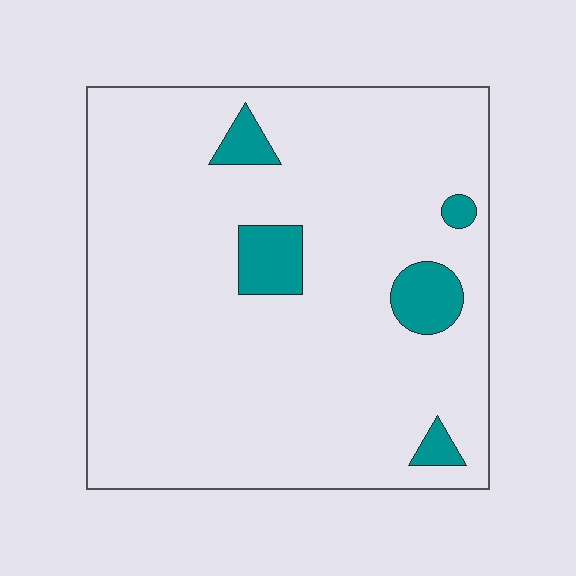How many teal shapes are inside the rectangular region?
5.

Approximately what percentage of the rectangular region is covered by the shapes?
Approximately 10%.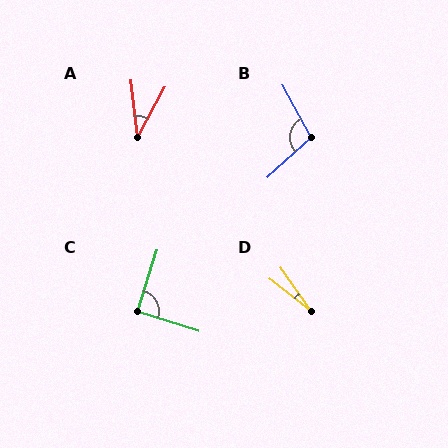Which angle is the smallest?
D, at approximately 17 degrees.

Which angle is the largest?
B, at approximately 103 degrees.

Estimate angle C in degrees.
Approximately 91 degrees.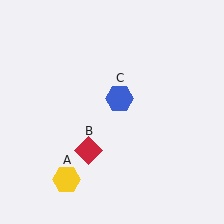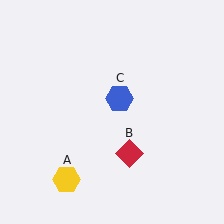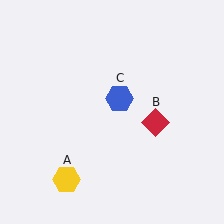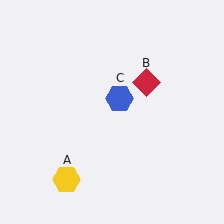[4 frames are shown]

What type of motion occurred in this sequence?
The red diamond (object B) rotated counterclockwise around the center of the scene.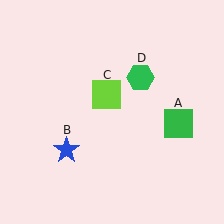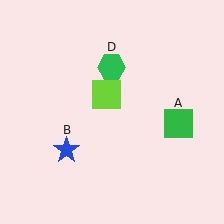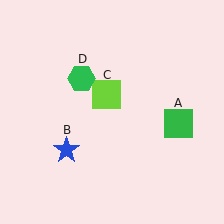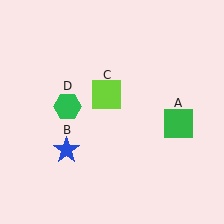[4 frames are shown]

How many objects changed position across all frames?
1 object changed position: green hexagon (object D).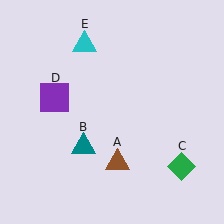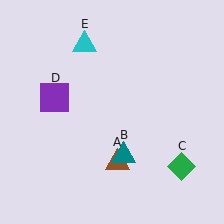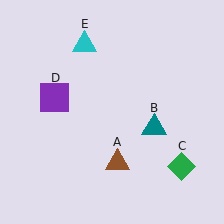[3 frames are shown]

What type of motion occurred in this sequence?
The teal triangle (object B) rotated counterclockwise around the center of the scene.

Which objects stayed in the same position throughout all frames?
Brown triangle (object A) and green diamond (object C) and purple square (object D) and cyan triangle (object E) remained stationary.